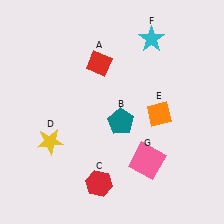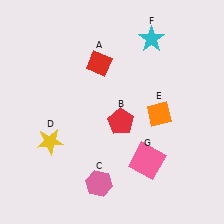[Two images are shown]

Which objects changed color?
B changed from teal to red. C changed from red to pink.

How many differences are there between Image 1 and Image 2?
There are 2 differences between the two images.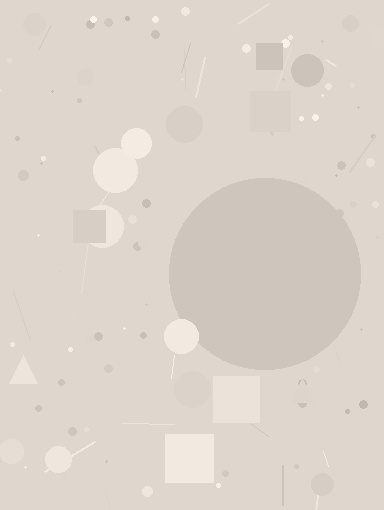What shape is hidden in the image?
A circle is hidden in the image.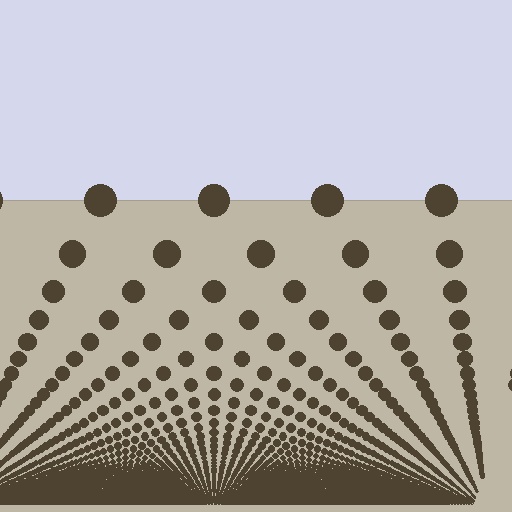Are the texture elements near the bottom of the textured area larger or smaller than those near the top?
Smaller. The gradient is inverted — elements near the bottom are smaller and denser.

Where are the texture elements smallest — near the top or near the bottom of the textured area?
Near the bottom.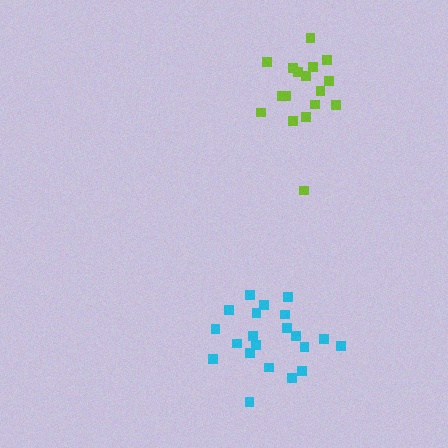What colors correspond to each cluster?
The clusters are colored: cyan, lime.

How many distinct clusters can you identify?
There are 2 distinct clusters.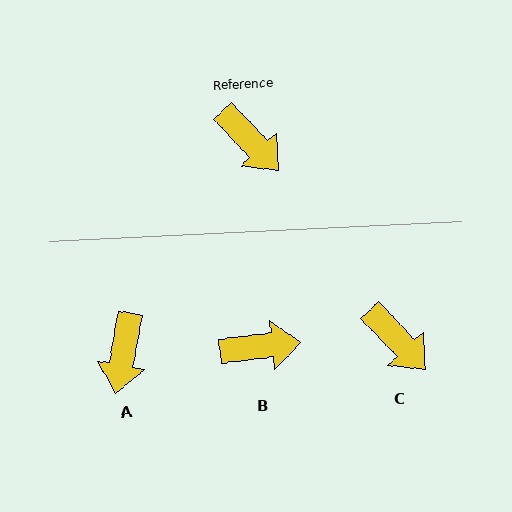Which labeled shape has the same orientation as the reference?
C.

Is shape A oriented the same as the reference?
No, it is off by about 53 degrees.